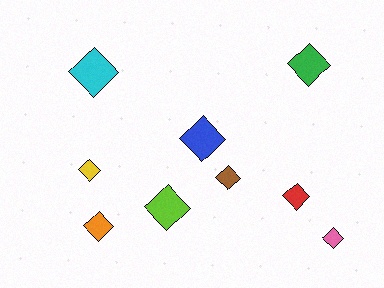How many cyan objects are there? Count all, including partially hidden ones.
There is 1 cyan object.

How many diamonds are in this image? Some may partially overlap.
There are 9 diamonds.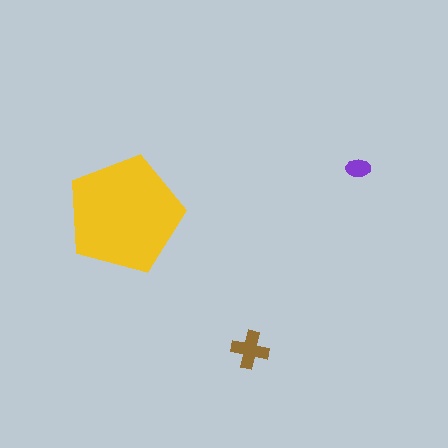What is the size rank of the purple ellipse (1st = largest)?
3rd.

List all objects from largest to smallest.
The yellow pentagon, the brown cross, the purple ellipse.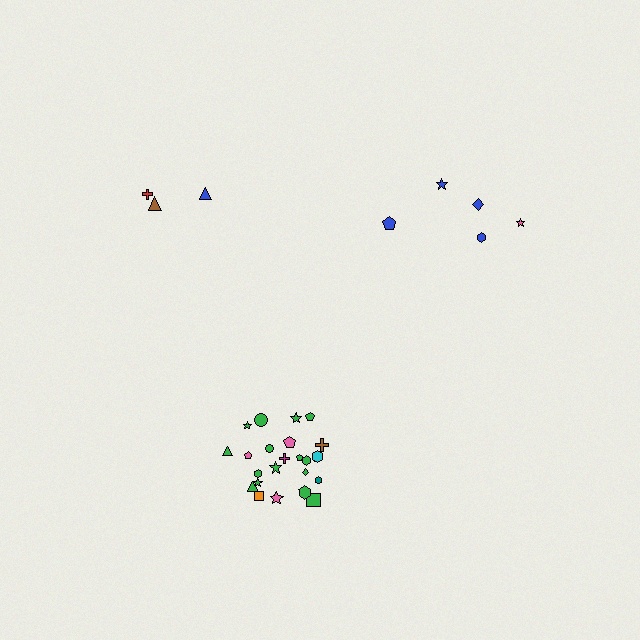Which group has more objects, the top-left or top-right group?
The top-right group.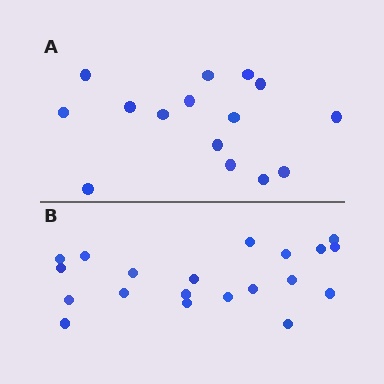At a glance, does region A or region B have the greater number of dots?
Region B (the bottom region) has more dots.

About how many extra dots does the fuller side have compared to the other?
Region B has about 5 more dots than region A.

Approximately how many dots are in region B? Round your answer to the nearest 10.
About 20 dots.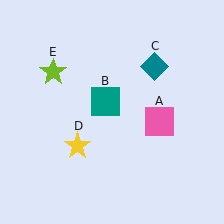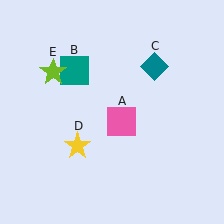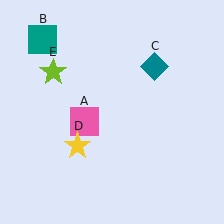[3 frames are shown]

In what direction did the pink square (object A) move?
The pink square (object A) moved left.